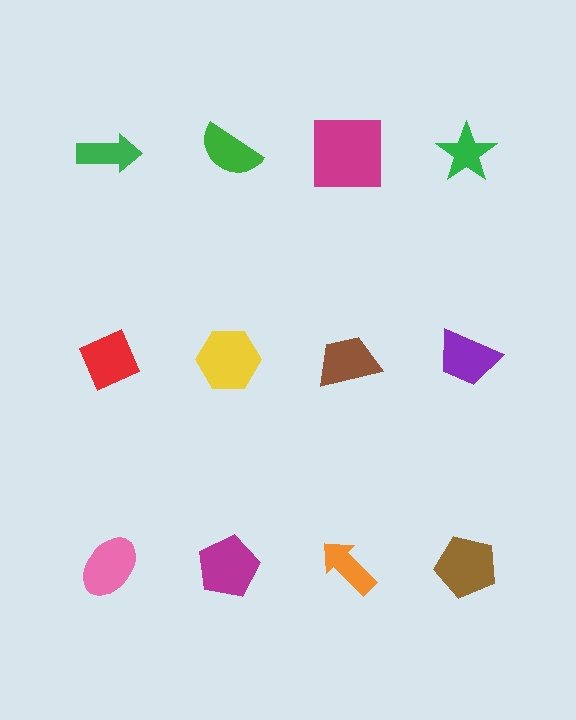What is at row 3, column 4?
A brown pentagon.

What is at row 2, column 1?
A red diamond.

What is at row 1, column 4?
A green star.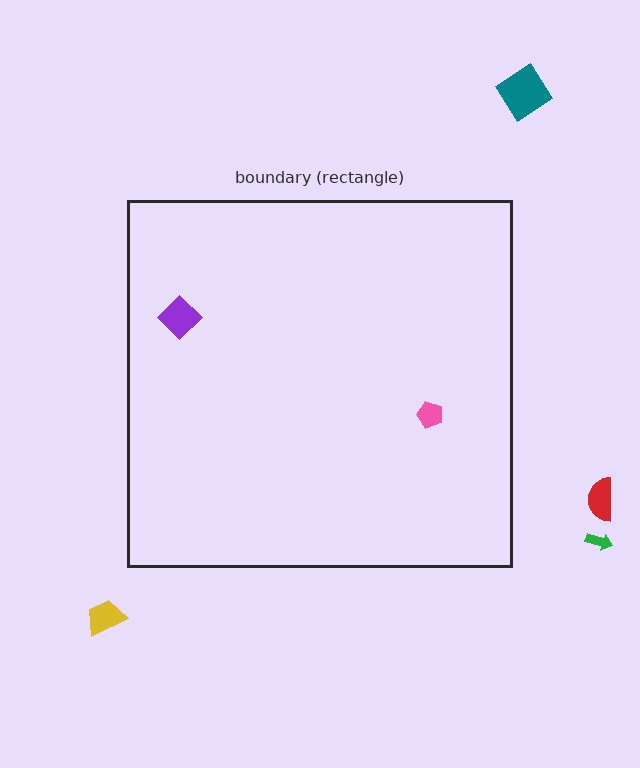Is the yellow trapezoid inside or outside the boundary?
Outside.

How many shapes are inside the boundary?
2 inside, 4 outside.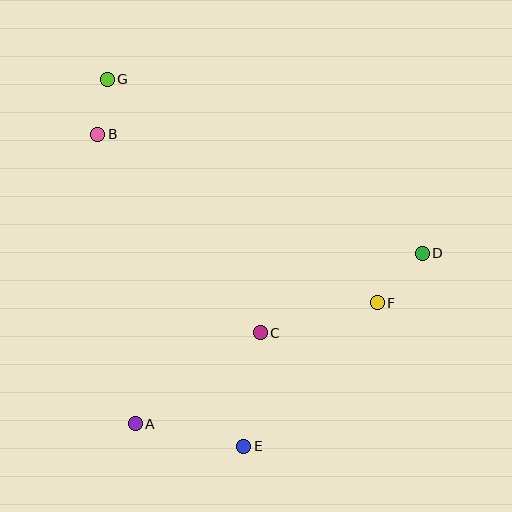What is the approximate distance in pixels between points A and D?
The distance between A and D is approximately 334 pixels.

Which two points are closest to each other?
Points B and G are closest to each other.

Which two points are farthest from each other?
Points E and G are farthest from each other.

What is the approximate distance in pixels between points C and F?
The distance between C and F is approximately 121 pixels.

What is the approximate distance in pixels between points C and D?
The distance between C and D is approximately 180 pixels.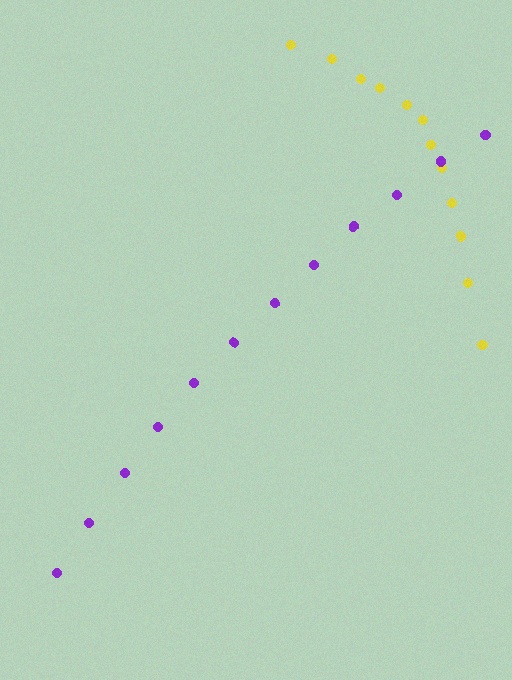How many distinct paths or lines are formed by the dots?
There are 2 distinct paths.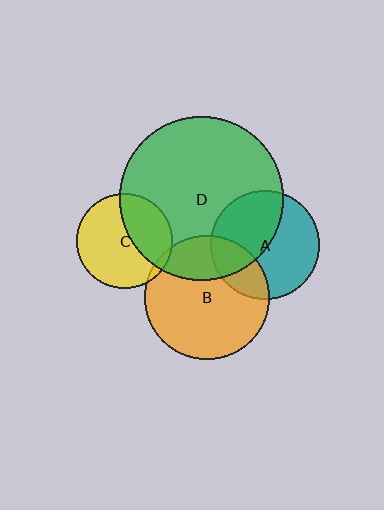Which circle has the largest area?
Circle D (green).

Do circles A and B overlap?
Yes.